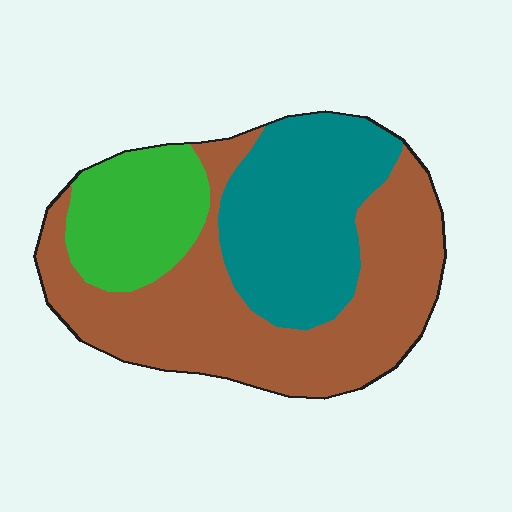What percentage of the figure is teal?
Teal covers 31% of the figure.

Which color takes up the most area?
Brown, at roughly 50%.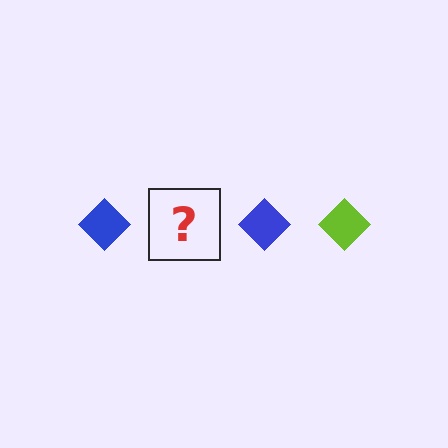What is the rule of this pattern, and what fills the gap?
The rule is that the pattern cycles through blue, lime diamonds. The gap should be filled with a lime diamond.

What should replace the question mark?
The question mark should be replaced with a lime diamond.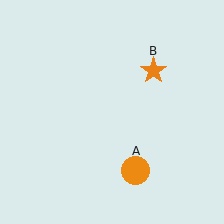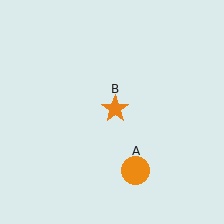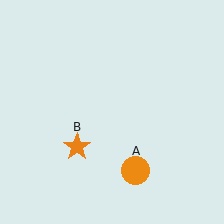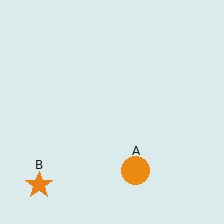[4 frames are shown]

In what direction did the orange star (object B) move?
The orange star (object B) moved down and to the left.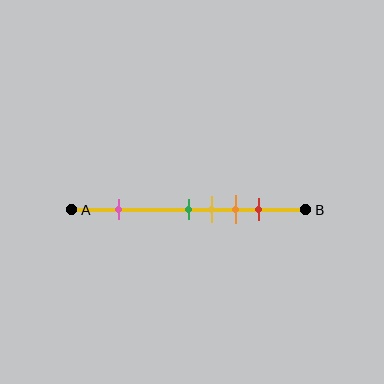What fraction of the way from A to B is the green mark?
The green mark is approximately 50% (0.5) of the way from A to B.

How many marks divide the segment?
There are 5 marks dividing the segment.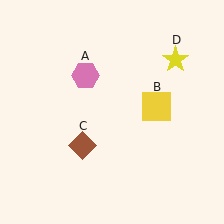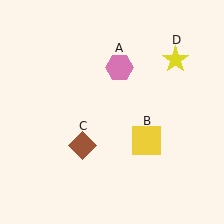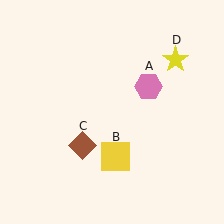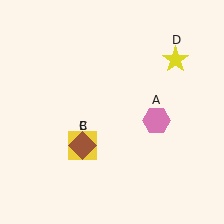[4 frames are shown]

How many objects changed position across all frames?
2 objects changed position: pink hexagon (object A), yellow square (object B).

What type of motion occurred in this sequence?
The pink hexagon (object A), yellow square (object B) rotated clockwise around the center of the scene.